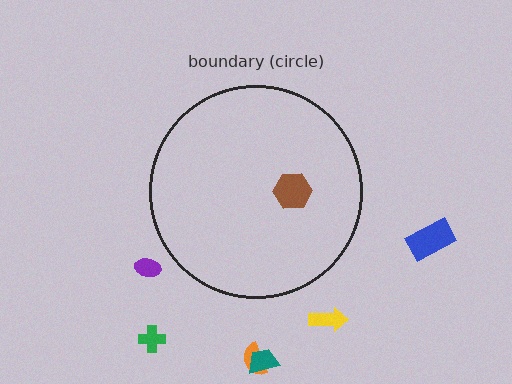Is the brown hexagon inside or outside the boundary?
Inside.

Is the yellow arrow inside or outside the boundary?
Outside.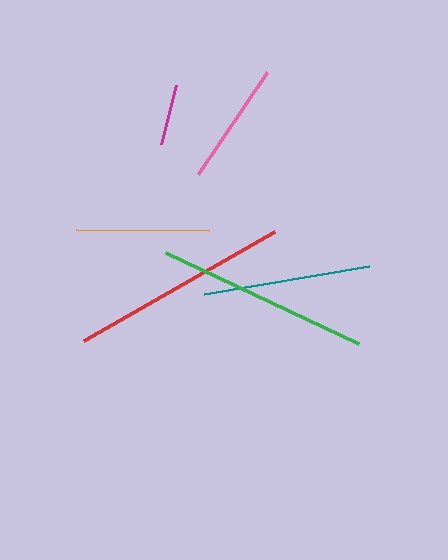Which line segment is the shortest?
The magenta line is the shortest at approximately 61 pixels.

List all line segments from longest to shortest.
From longest to shortest: red, green, teal, orange, pink, magenta.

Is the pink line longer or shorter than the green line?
The green line is longer than the pink line.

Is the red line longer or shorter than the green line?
The red line is longer than the green line.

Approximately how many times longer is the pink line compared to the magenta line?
The pink line is approximately 2.0 times the length of the magenta line.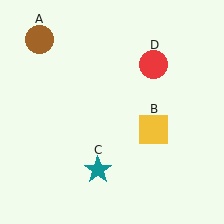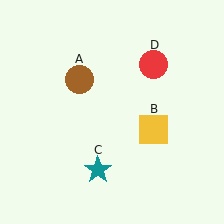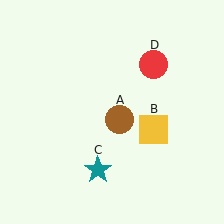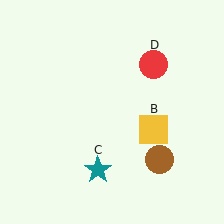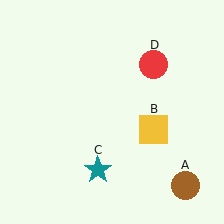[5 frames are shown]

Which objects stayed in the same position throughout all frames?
Yellow square (object B) and teal star (object C) and red circle (object D) remained stationary.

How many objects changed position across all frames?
1 object changed position: brown circle (object A).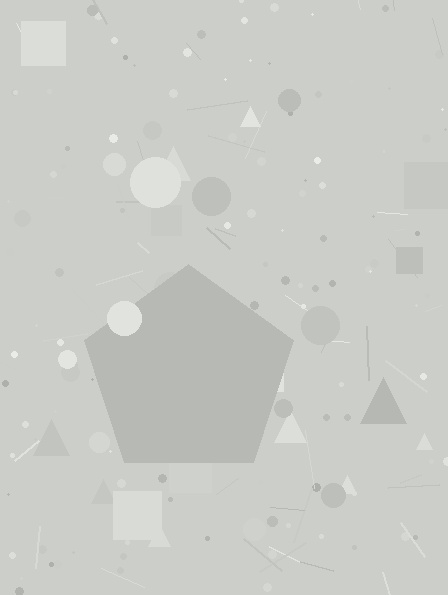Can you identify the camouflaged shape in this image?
The camouflaged shape is a pentagon.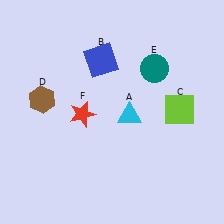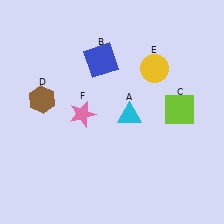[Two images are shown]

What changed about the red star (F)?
In Image 1, F is red. In Image 2, it changed to pink.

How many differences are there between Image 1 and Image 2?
There are 2 differences between the two images.